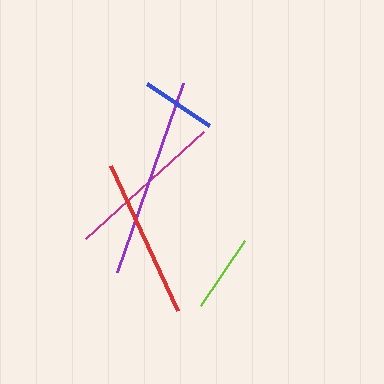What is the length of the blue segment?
The blue segment is approximately 75 pixels long.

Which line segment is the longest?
The purple line is the longest at approximately 200 pixels.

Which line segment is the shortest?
The blue line is the shortest at approximately 75 pixels.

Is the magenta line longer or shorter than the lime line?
The magenta line is longer than the lime line.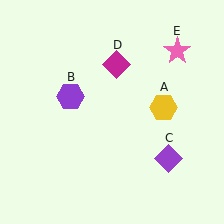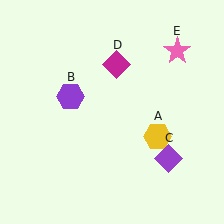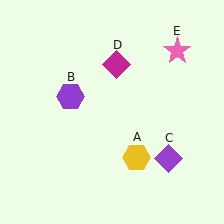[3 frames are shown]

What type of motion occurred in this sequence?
The yellow hexagon (object A) rotated clockwise around the center of the scene.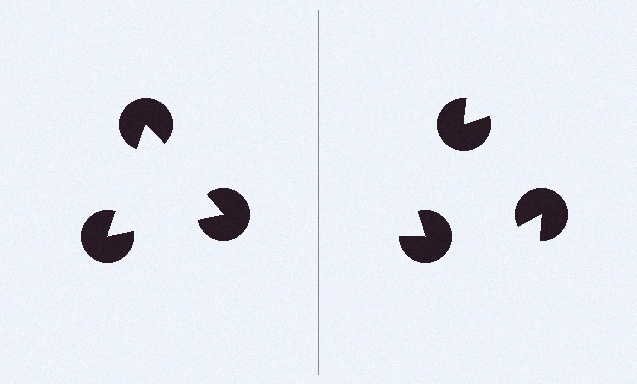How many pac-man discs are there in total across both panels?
6 — 3 on each side.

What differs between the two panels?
The pac-man discs are positioned identically on both sides; only the wedge orientations differ. On the left they align to a triangle; on the right they are misaligned.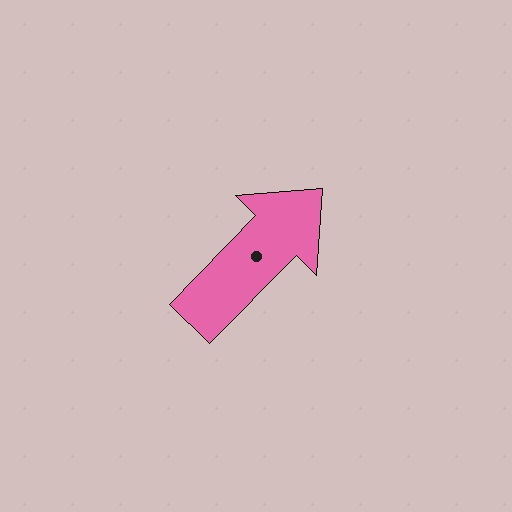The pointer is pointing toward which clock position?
Roughly 1 o'clock.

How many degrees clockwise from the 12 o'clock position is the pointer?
Approximately 44 degrees.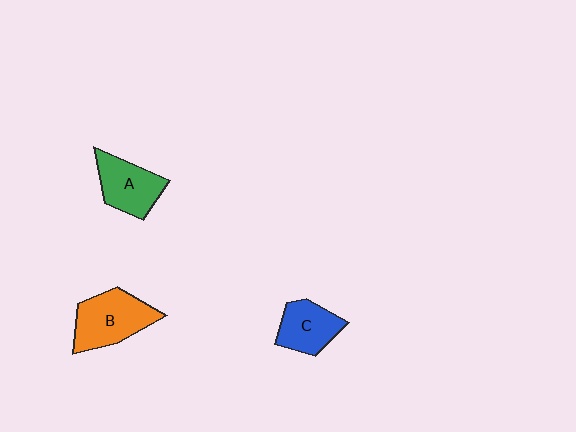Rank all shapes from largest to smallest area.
From largest to smallest: B (orange), A (green), C (blue).